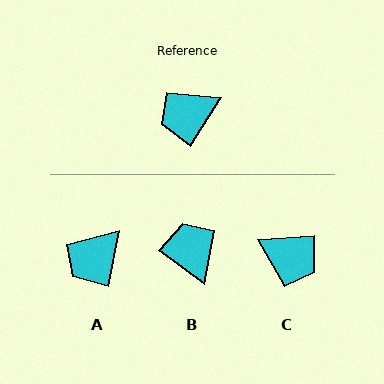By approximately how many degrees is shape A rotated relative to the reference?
Approximately 21 degrees counter-clockwise.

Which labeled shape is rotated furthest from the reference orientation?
C, about 126 degrees away.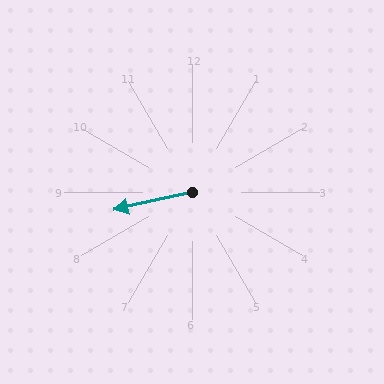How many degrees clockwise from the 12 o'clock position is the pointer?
Approximately 257 degrees.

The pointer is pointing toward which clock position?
Roughly 9 o'clock.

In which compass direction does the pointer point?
West.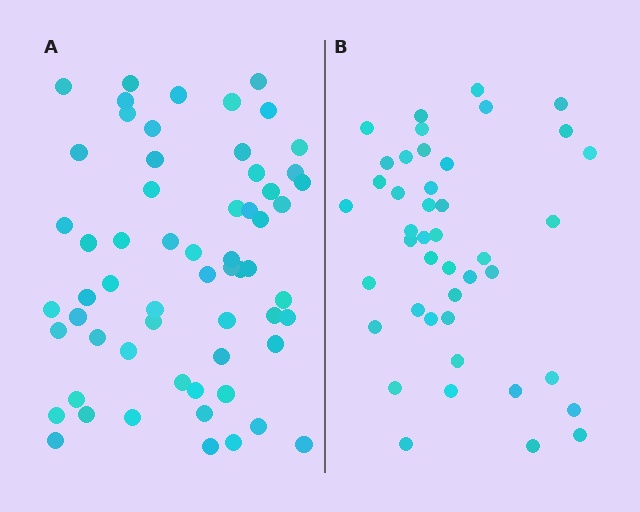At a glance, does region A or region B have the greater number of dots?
Region A (the left region) has more dots.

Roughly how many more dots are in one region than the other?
Region A has approximately 15 more dots than region B.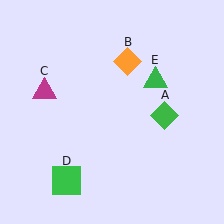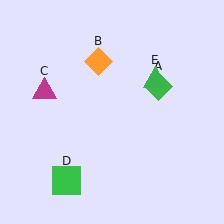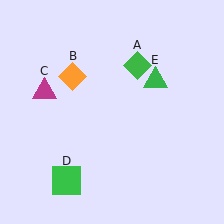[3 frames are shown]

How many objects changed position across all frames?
2 objects changed position: green diamond (object A), orange diamond (object B).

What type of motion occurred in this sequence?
The green diamond (object A), orange diamond (object B) rotated counterclockwise around the center of the scene.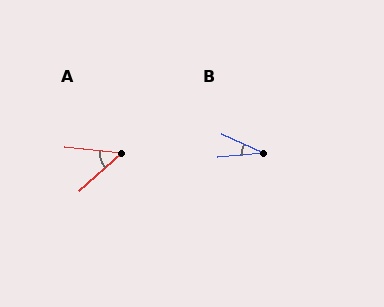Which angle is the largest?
A, at approximately 47 degrees.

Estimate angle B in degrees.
Approximately 30 degrees.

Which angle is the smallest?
B, at approximately 30 degrees.